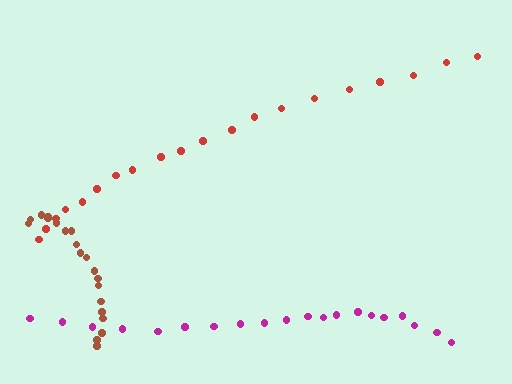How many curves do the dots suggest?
There are 3 distinct paths.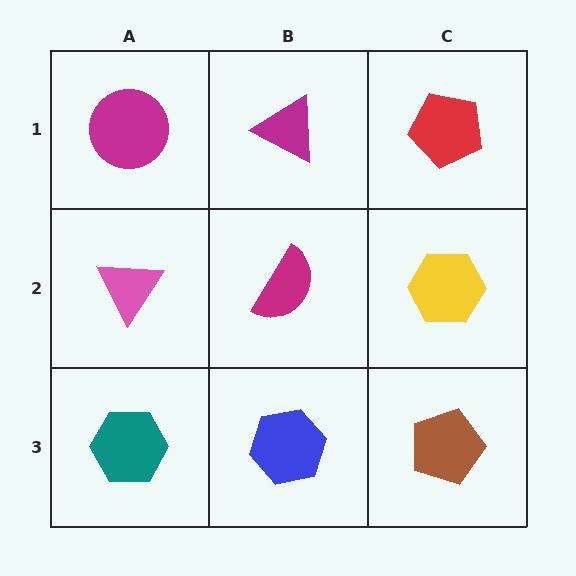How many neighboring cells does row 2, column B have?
4.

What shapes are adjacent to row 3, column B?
A magenta semicircle (row 2, column B), a teal hexagon (row 3, column A), a brown pentagon (row 3, column C).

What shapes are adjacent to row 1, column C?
A yellow hexagon (row 2, column C), a magenta triangle (row 1, column B).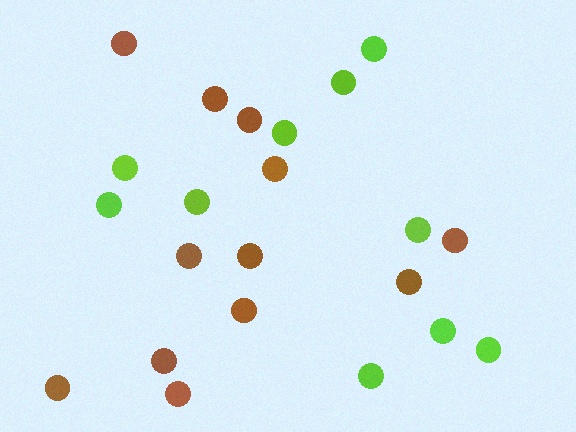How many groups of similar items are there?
There are 2 groups: one group of brown circles (12) and one group of lime circles (10).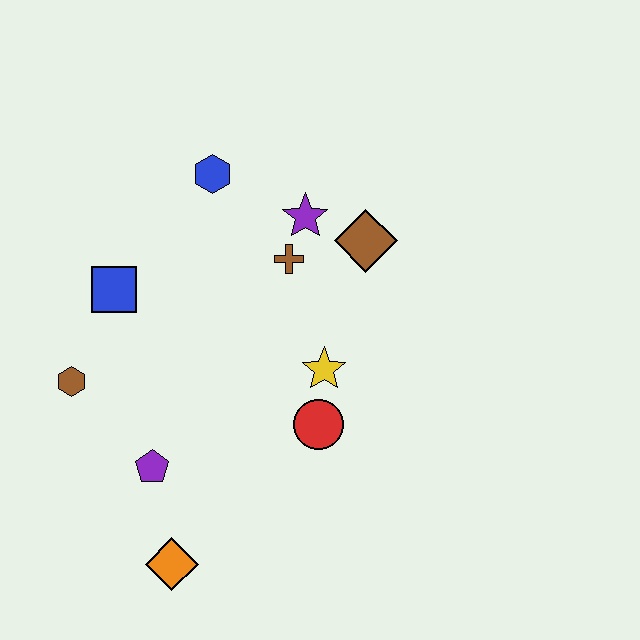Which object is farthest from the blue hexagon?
The orange diamond is farthest from the blue hexagon.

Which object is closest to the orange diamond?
The purple pentagon is closest to the orange diamond.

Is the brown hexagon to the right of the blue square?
No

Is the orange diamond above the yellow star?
No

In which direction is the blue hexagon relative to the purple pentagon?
The blue hexagon is above the purple pentagon.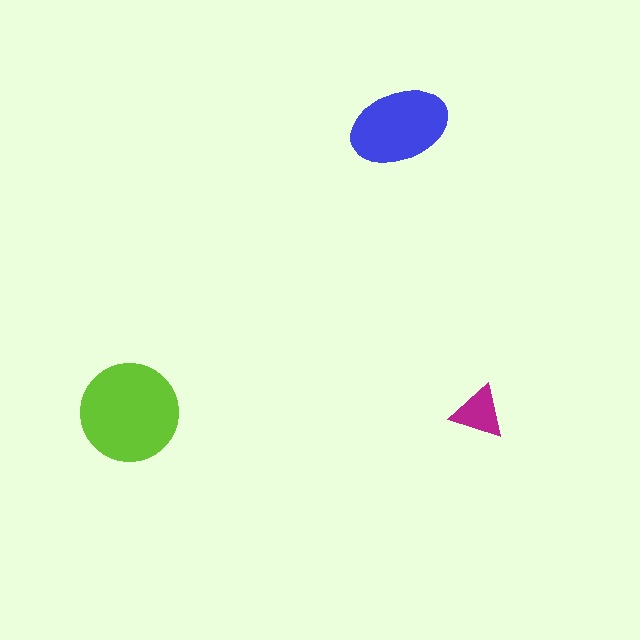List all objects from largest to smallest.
The lime circle, the blue ellipse, the magenta triangle.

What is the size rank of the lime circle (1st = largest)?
1st.